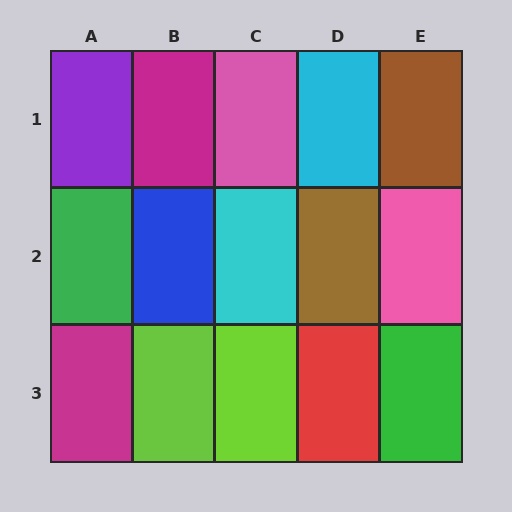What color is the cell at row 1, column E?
Brown.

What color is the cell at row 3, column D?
Red.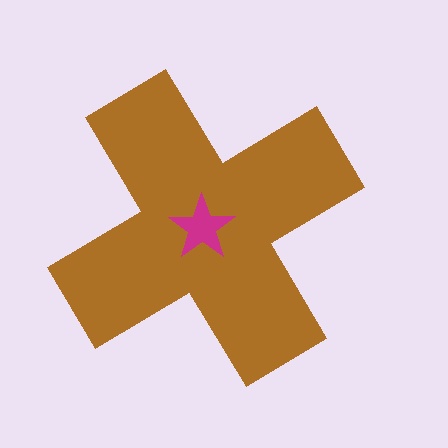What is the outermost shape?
The brown cross.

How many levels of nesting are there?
2.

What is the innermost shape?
The magenta star.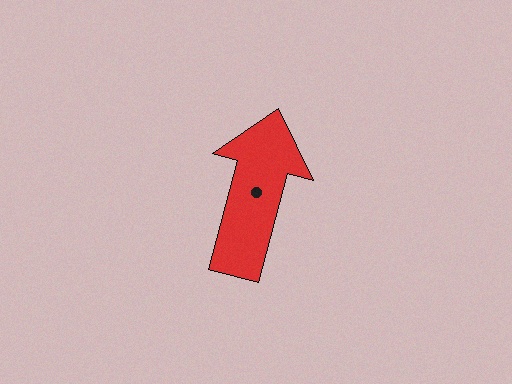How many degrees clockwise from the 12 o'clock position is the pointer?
Approximately 15 degrees.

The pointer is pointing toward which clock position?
Roughly 1 o'clock.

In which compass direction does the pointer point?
North.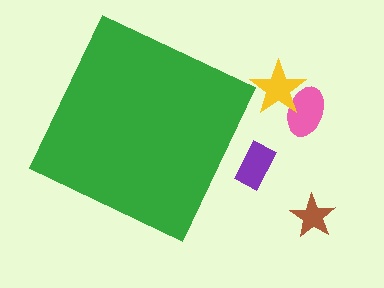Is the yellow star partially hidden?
No, the yellow star is fully visible.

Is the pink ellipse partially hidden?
No, the pink ellipse is fully visible.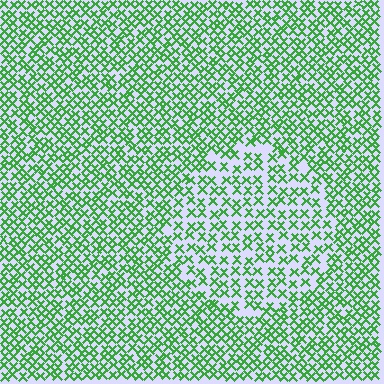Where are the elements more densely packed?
The elements are more densely packed outside the circle boundary.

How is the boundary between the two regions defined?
The boundary is defined by a change in element density (approximately 1.6x ratio). All elements are the same color, size, and shape.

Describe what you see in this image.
The image contains small green elements arranged at two different densities. A circle-shaped region is visible where the elements are less densely packed than the surrounding area.